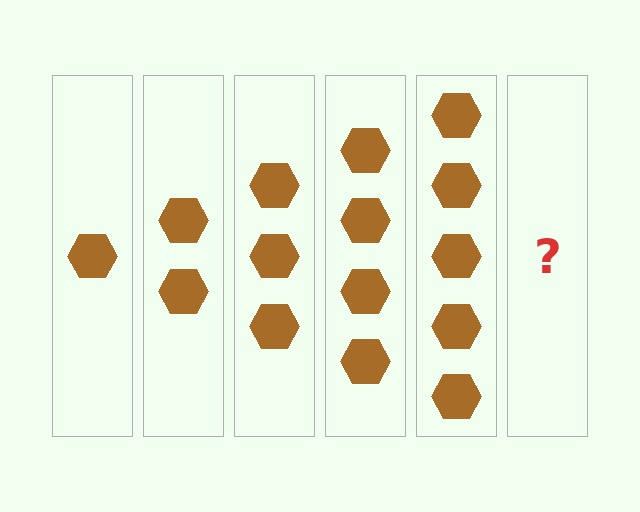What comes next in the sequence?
The next element should be 6 hexagons.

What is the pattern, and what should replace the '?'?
The pattern is that each step adds one more hexagon. The '?' should be 6 hexagons.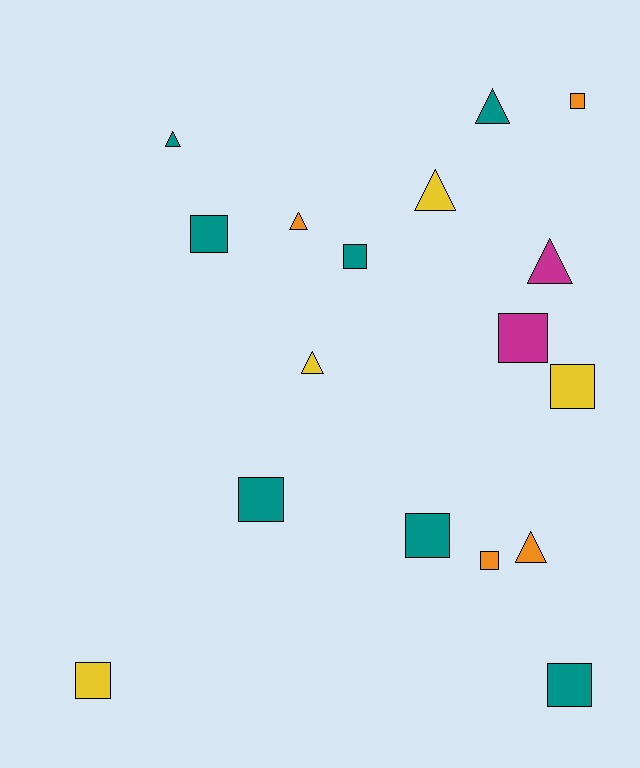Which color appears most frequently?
Teal, with 7 objects.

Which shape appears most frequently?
Square, with 10 objects.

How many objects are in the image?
There are 17 objects.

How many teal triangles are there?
There are 2 teal triangles.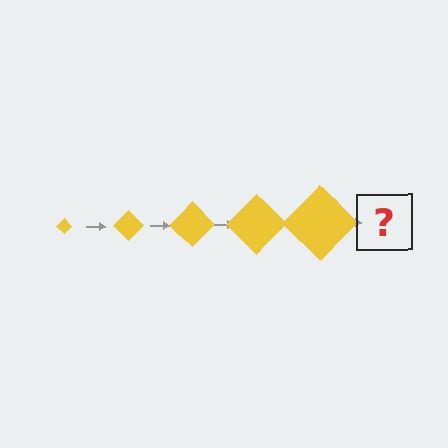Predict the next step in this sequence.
The next step is a yellow diamond, larger than the previous one.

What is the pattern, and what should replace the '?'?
The pattern is that the diamond gets progressively larger each step. The '?' should be a yellow diamond, larger than the previous one.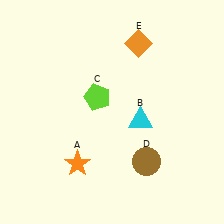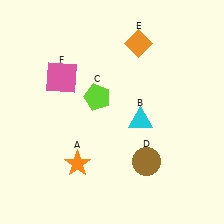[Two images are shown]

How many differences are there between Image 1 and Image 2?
There is 1 difference between the two images.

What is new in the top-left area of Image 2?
A pink square (F) was added in the top-left area of Image 2.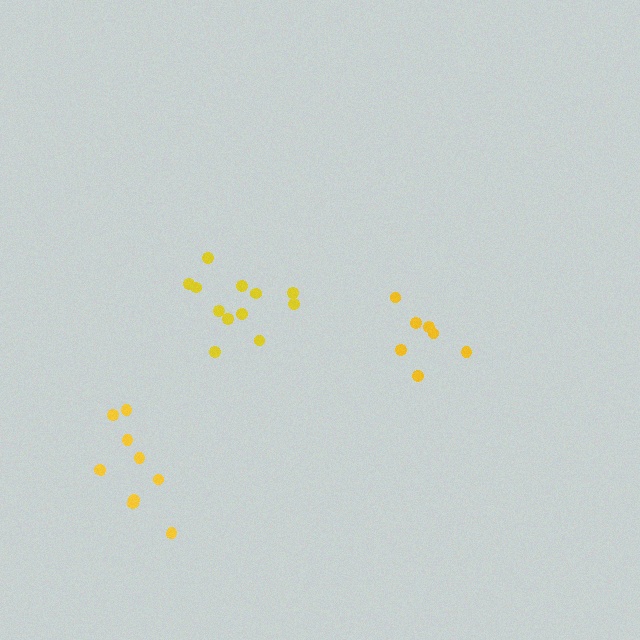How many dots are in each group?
Group 1: 7 dots, Group 2: 12 dots, Group 3: 9 dots (28 total).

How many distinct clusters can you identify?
There are 3 distinct clusters.